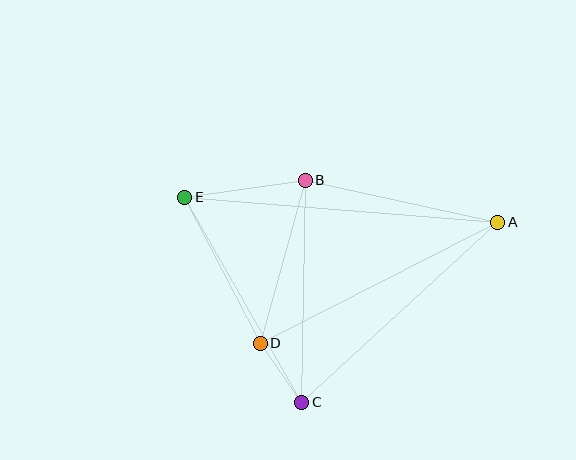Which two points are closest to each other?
Points C and D are closest to each other.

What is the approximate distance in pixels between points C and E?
The distance between C and E is approximately 236 pixels.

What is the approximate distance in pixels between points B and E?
The distance between B and E is approximately 122 pixels.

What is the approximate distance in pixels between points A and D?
The distance between A and D is approximately 267 pixels.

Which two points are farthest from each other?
Points A and E are farthest from each other.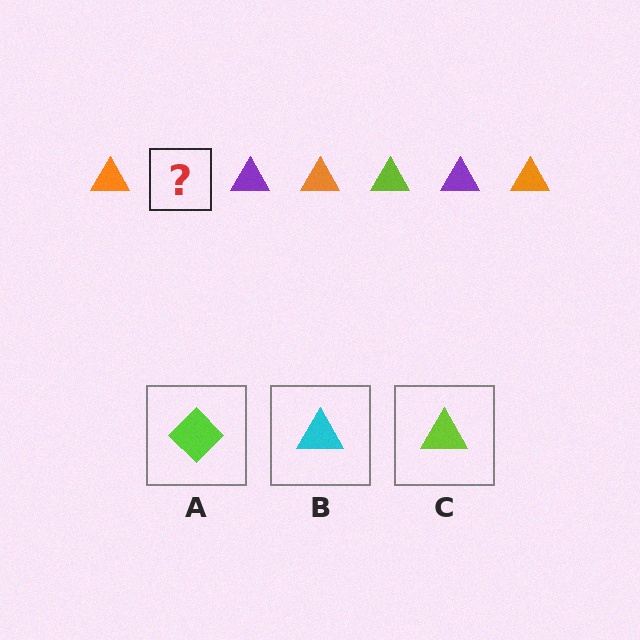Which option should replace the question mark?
Option C.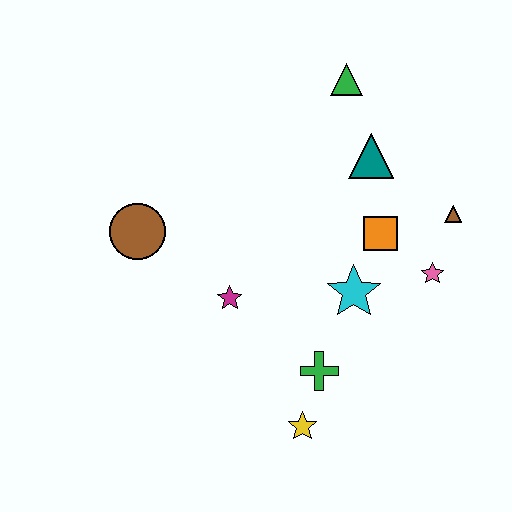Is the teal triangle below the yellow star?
No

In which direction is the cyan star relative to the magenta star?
The cyan star is to the right of the magenta star.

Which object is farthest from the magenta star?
The green triangle is farthest from the magenta star.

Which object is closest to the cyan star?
The orange square is closest to the cyan star.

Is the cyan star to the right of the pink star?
No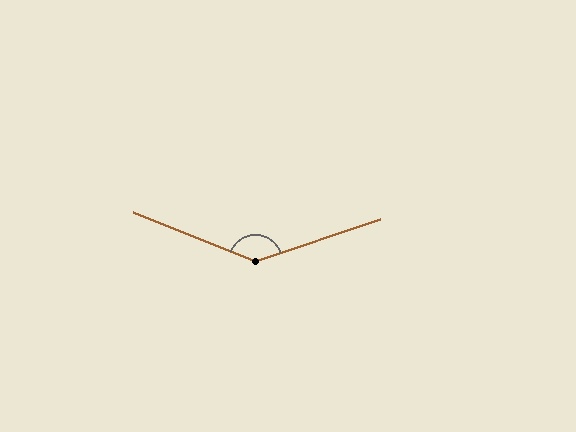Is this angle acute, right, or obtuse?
It is obtuse.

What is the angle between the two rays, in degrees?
Approximately 140 degrees.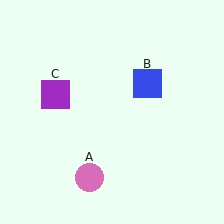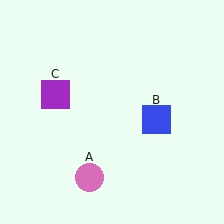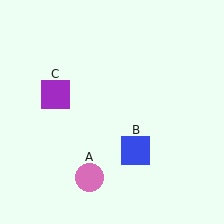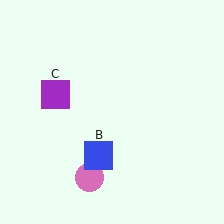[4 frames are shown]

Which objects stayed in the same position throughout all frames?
Pink circle (object A) and purple square (object C) remained stationary.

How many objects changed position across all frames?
1 object changed position: blue square (object B).